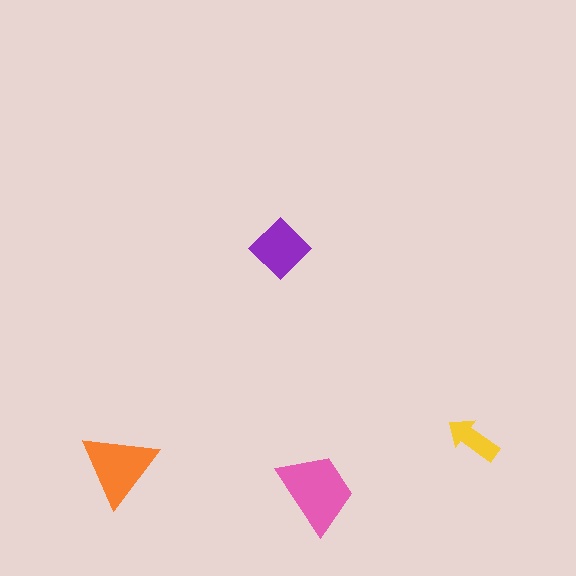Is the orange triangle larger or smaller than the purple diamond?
Larger.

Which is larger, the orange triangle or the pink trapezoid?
The pink trapezoid.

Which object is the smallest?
The yellow arrow.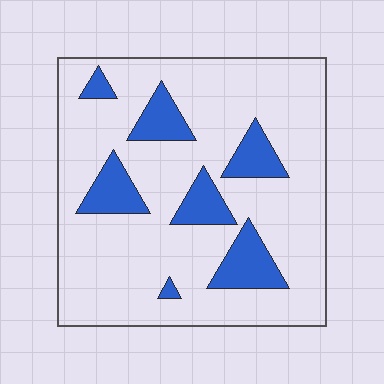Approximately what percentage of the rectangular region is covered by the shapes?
Approximately 20%.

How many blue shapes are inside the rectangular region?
7.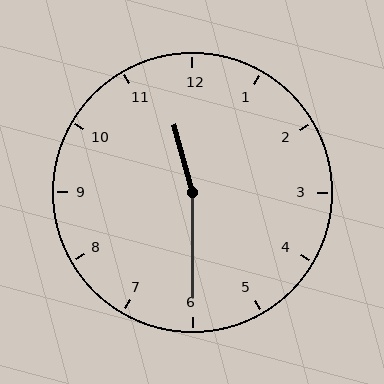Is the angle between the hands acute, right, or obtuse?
It is obtuse.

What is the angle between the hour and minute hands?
Approximately 165 degrees.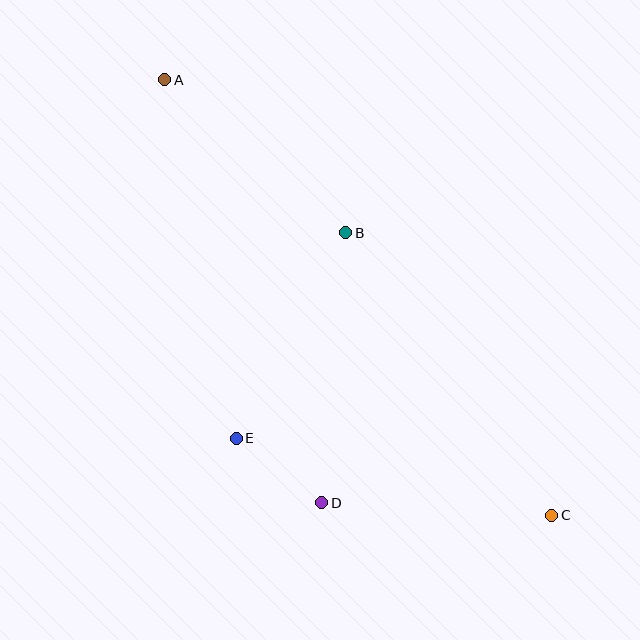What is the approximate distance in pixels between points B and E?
The distance between B and E is approximately 233 pixels.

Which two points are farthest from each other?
Points A and C are farthest from each other.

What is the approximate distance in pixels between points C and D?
The distance between C and D is approximately 230 pixels.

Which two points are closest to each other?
Points D and E are closest to each other.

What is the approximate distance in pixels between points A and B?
The distance between A and B is approximately 237 pixels.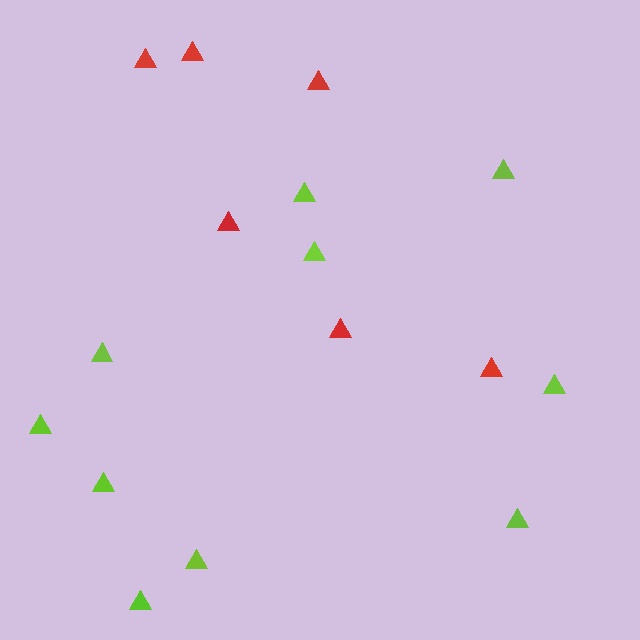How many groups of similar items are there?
There are 2 groups: one group of red triangles (6) and one group of lime triangles (10).